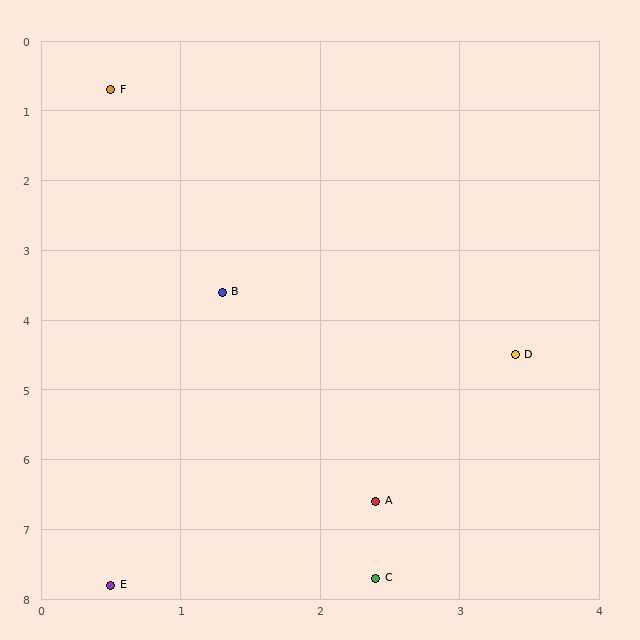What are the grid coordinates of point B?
Point B is at approximately (1.3, 3.6).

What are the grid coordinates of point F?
Point F is at approximately (0.5, 0.7).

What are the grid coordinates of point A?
Point A is at approximately (2.4, 6.6).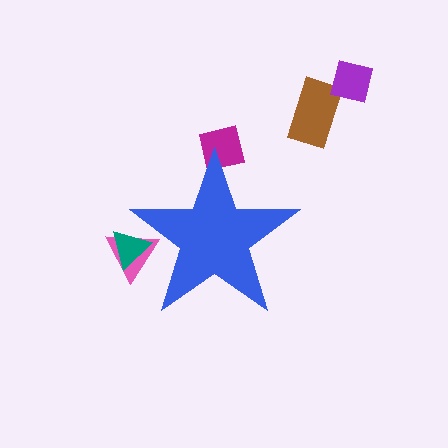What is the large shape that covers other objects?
A blue star.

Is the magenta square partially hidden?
Yes, the magenta square is partially hidden behind the blue star.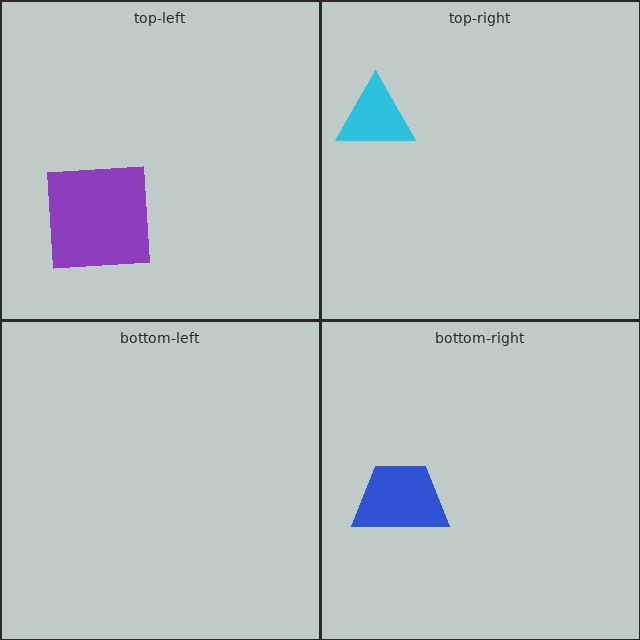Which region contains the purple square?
The top-left region.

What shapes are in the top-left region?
The purple square.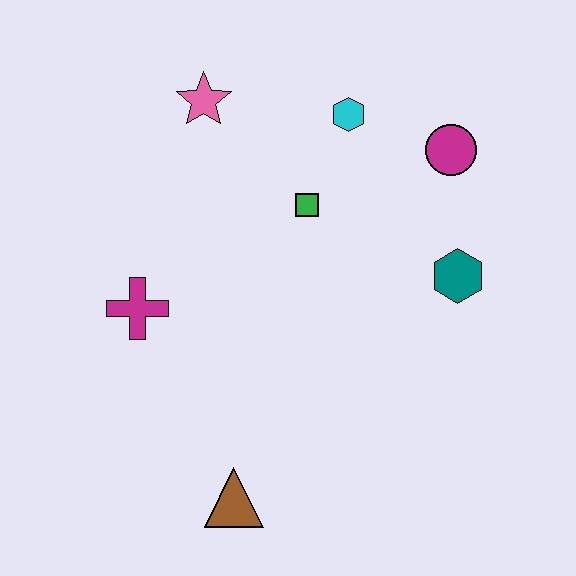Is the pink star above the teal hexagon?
Yes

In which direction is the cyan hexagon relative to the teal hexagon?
The cyan hexagon is above the teal hexagon.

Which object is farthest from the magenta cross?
The magenta circle is farthest from the magenta cross.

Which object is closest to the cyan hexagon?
The green square is closest to the cyan hexagon.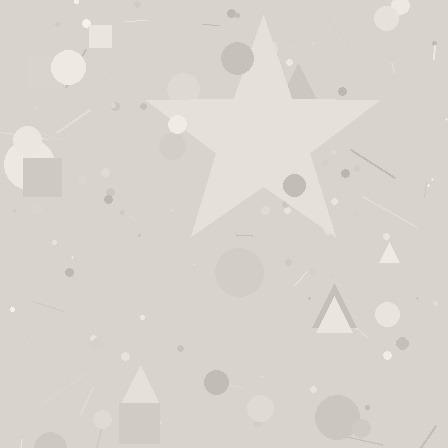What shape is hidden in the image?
A star is hidden in the image.